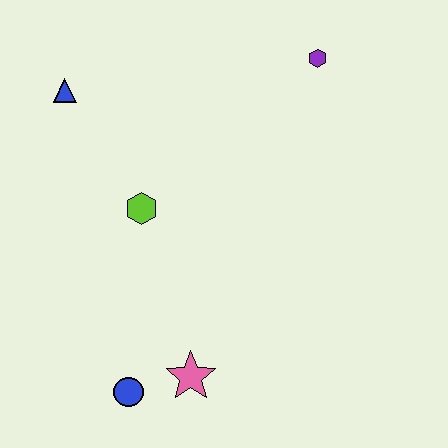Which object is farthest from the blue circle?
The purple hexagon is farthest from the blue circle.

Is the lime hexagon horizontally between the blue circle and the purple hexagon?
Yes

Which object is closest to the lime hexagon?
The blue triangle is closest to the lime hexagon.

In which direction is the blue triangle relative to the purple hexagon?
The blue triangle is to the left of the purple hexagon.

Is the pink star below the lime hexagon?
Yes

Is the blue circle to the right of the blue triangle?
Yes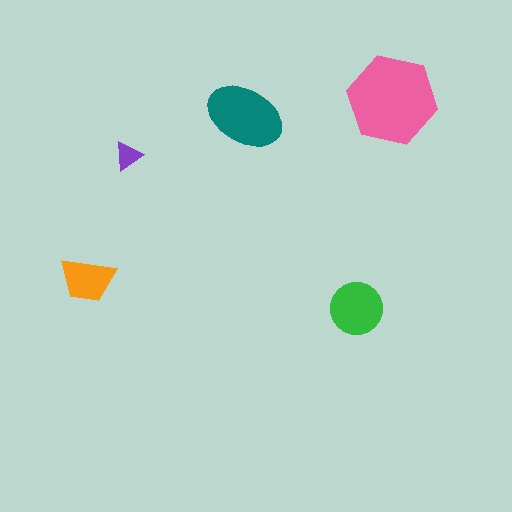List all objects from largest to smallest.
The pink hexagon, the teal ellipse, the green circle, the orange trapezoid, the purple triangle.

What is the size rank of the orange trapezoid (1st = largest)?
4th.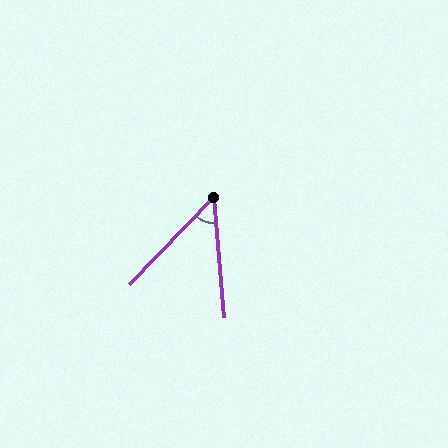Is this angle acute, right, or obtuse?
It is acute.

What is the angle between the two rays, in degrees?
Approximately 49 degrees.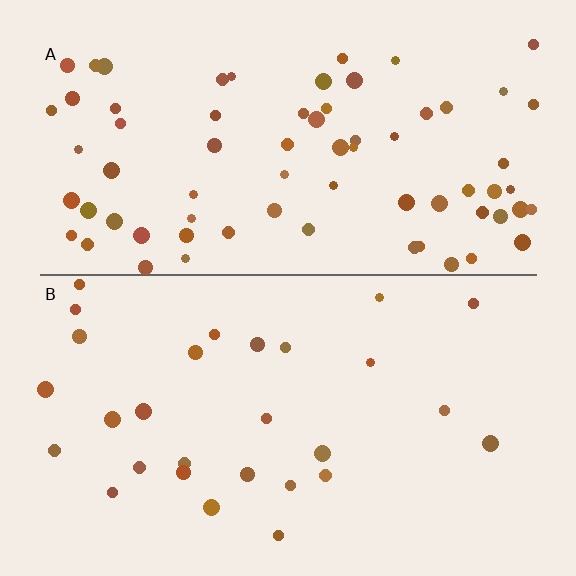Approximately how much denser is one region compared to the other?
Approximately 2.5× — region A over region B.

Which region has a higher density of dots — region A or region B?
A (the top).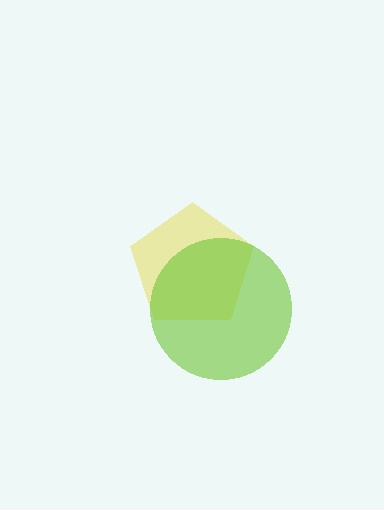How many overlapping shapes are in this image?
There are 2 overlapping shapes in the image.